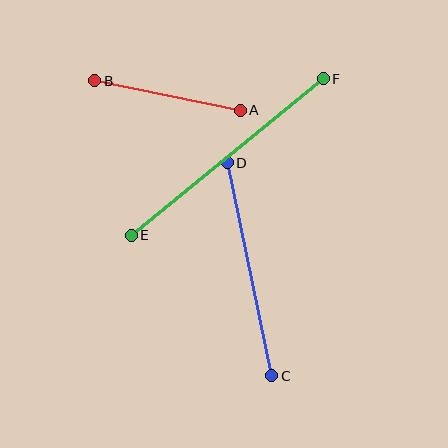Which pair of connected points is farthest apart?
Points E and F are farthest apart.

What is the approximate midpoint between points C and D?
The midpoint is at approximately (249, 269) pixels.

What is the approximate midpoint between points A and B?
The midpoint is at approximately (167, 95) pixels.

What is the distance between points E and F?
The distance is approximately 248 pixels.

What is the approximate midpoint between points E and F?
The midpoint is at approximately (227, 157) pixels.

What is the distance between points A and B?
The distance is approximately 148 pixels.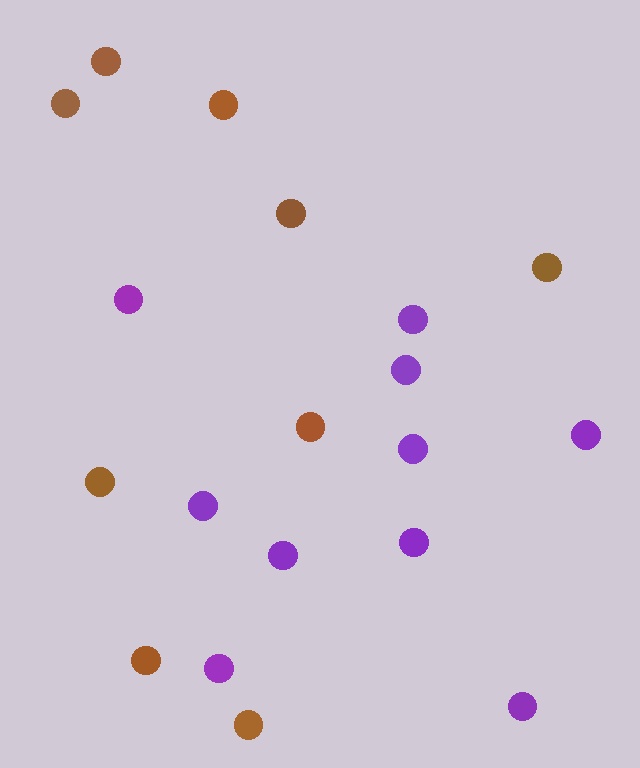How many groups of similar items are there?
There are 2 groups: one group of purple circles (10) and one group of brown circles (9).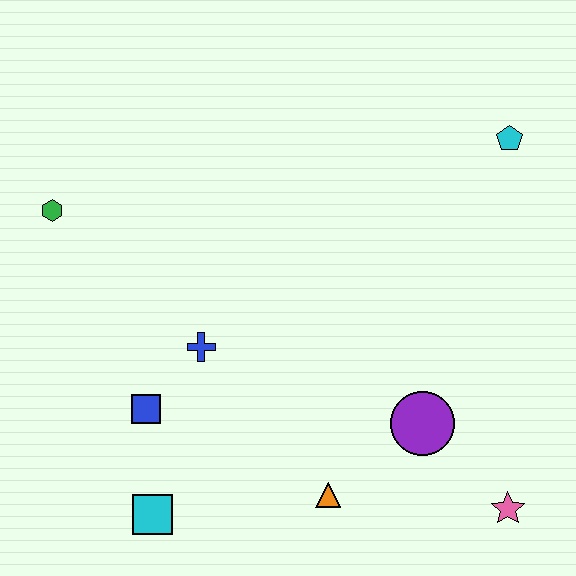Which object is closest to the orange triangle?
The purple circle is closest to the orange triangle.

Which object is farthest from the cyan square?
The cyan pentagon is farthest from the cyan square.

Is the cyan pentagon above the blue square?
Yes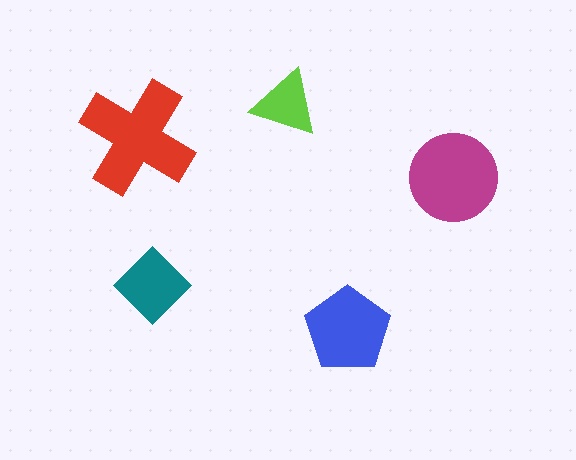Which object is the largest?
The red cross.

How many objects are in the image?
There are 5 objects in the image.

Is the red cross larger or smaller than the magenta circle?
Larger.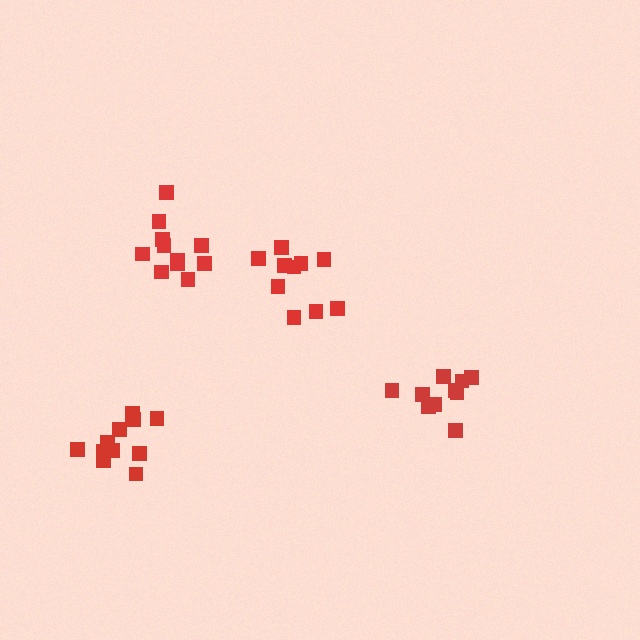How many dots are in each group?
Group 1: 10 dots, Group 2: 12 dots, Group 3: 10 dots, Group 4: 11 dots (43 total).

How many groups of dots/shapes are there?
There are 4 groups.